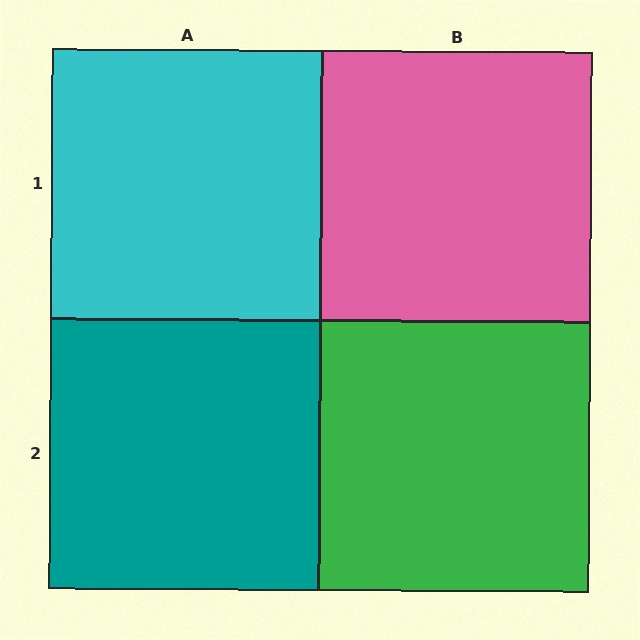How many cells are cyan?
1 cell is cyan.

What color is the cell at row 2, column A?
Teal.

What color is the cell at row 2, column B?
Green.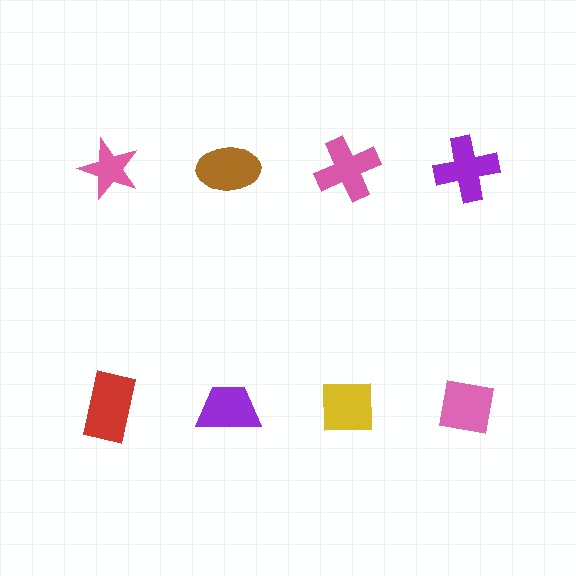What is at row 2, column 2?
A purple trapezoid.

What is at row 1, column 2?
A brown ellipse.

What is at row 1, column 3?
A pink cross.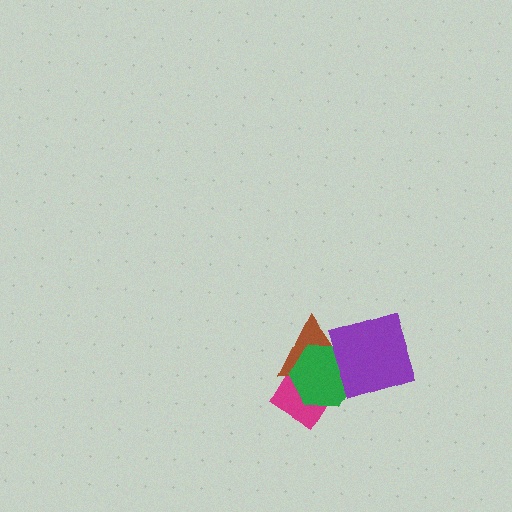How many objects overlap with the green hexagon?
3 objects overlap with the green hexagon.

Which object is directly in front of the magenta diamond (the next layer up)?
The brown triangle is directly in front of the magenta diamond.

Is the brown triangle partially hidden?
Yes, it is partially covered by another shape.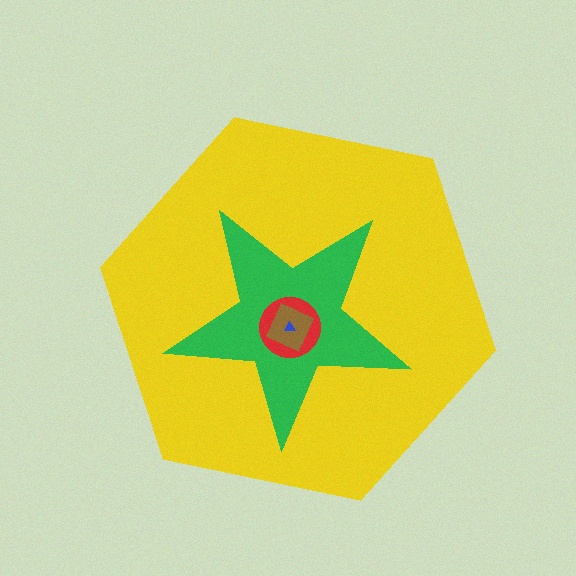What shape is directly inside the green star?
The red circle.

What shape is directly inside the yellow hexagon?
The green star.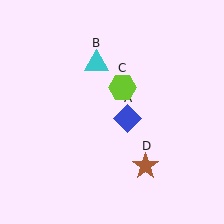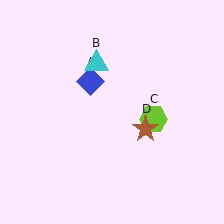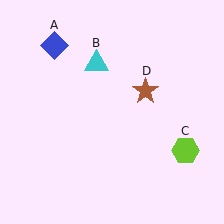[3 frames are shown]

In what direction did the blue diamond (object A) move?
The blue diamond (object A) moved up and to the left.